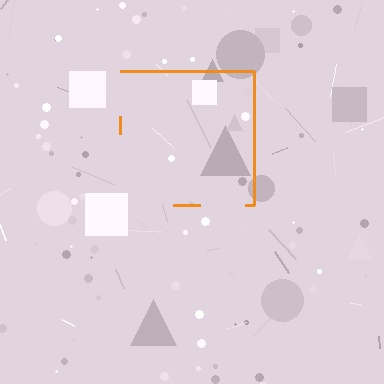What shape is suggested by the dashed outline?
The dashed outline suggests a square.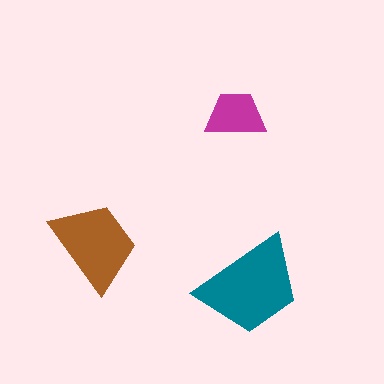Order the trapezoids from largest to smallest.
the teal one, the brown one, the magenta one.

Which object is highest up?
The magenta trapezoid is topmost.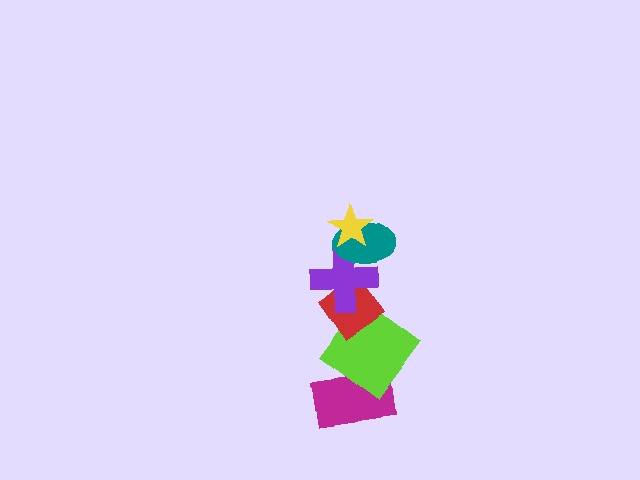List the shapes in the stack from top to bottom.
From top to bottom: the yellow star, the teal ellipse, the purple cross, the red diamond, the lime diamond, the magenta rectangle.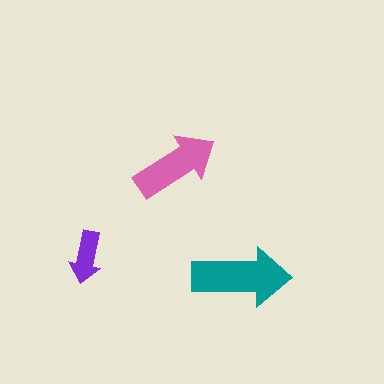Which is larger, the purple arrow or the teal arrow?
The teal one.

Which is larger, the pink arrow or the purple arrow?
The pink one.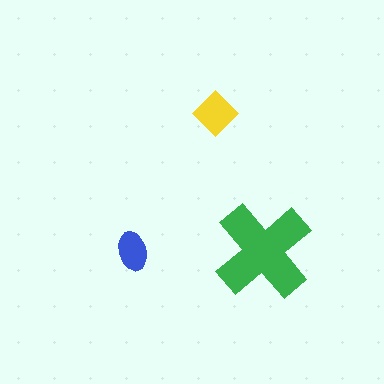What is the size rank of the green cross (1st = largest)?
1st.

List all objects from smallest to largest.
The blue ellipse, the yellow diamond, the green cross.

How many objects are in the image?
There are 3 objects in the image.